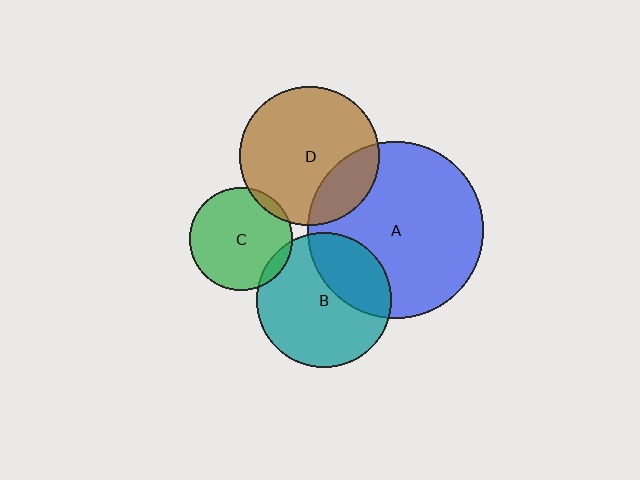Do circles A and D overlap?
Yes.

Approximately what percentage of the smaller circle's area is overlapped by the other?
Approximately 20%.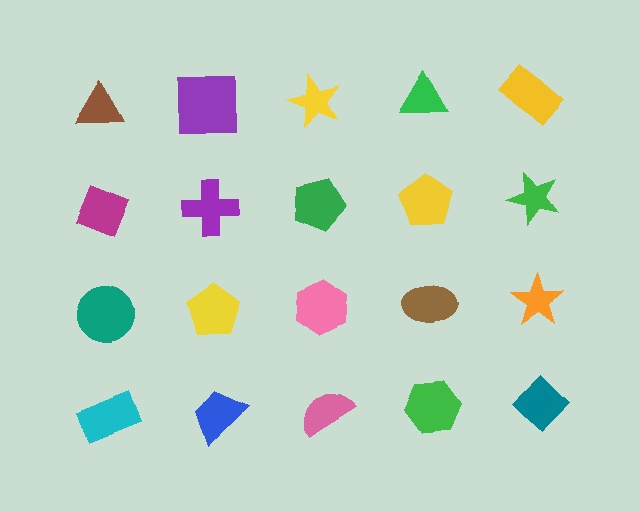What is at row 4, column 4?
A green hexagon.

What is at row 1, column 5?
A yellow rectangle.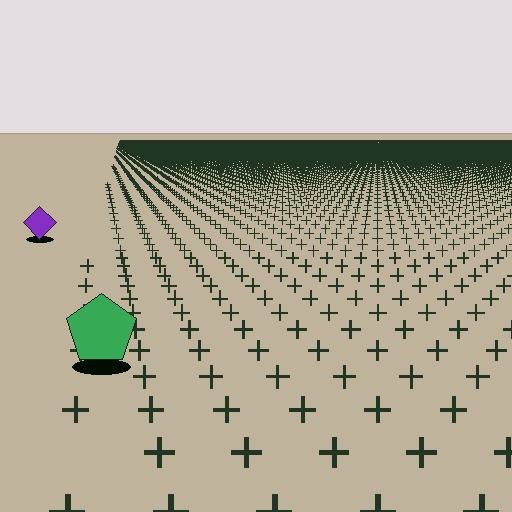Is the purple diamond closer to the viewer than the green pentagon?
No. The green pentagon is closer — you can tell from the texture gradient: the ground texture is coarser near it.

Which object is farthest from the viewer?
The purple diamond is farthest from the viewer. It appears smaller and the ground texture around it is denser.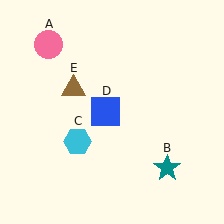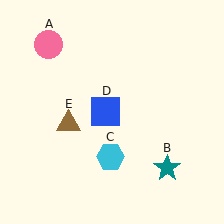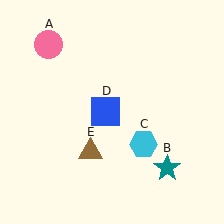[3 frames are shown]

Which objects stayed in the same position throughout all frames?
Pink circle (object A) and teal star (object B) and blue square (object D) remained stationary.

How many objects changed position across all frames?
2 objects changed position: cyan hexagon (object C), brown triangle (object E).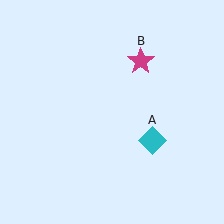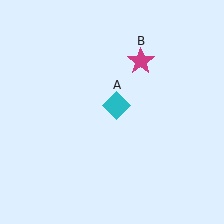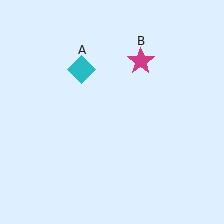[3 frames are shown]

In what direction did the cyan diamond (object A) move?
The cyan diamond (object A) moved up and to the left.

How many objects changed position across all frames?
1 object changed position: cyan diamond (object A).